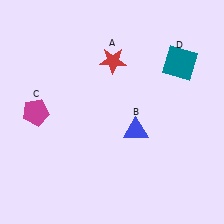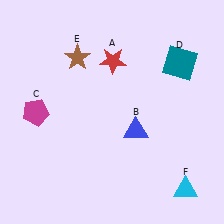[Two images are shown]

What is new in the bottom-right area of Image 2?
A cyan triangle (F) was added in the bottom-right area of Image 2.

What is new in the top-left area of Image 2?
A brown star (E) was added in the top-left area of Image 2.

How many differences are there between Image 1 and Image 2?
There are 2 differences between the two images.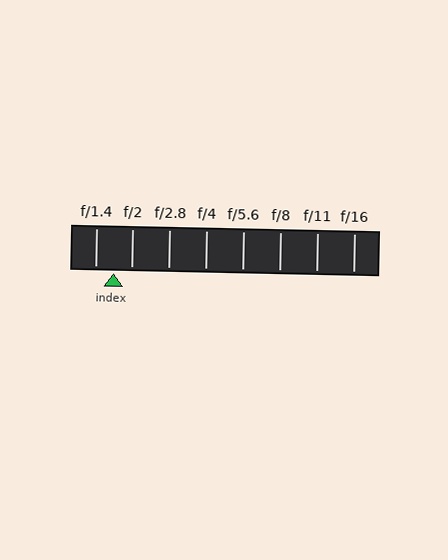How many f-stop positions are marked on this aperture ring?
There are 8 f-stop positions marked.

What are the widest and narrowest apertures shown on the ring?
The widest aperture shown is f/1.4 and the narrowest is f/16.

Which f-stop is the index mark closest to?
The index mark is closest to f/2.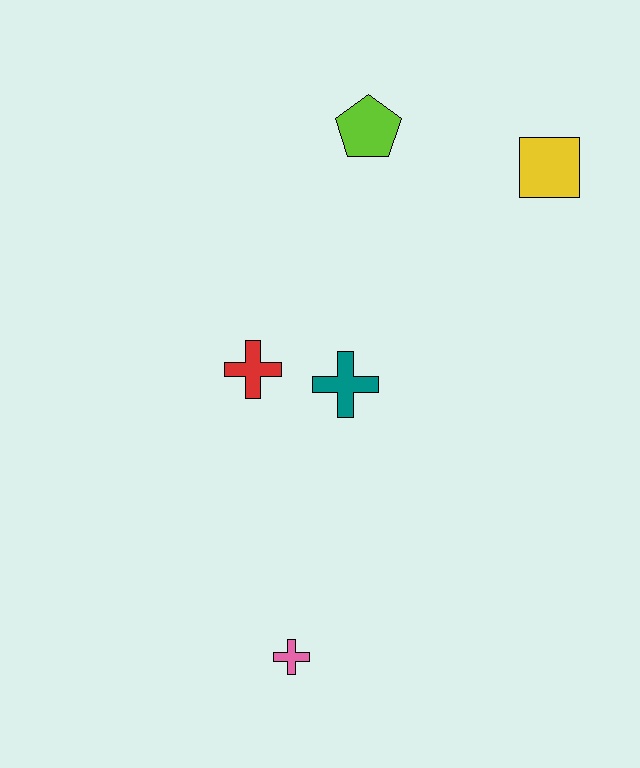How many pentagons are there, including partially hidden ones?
There is 1 pentagon.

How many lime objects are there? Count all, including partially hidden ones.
There is 1 lime object.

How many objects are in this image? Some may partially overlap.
There are 5 objects.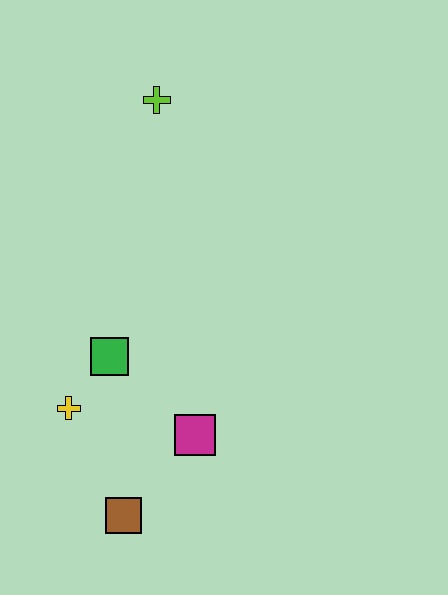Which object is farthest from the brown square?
The lime cross is farthest from the brown square.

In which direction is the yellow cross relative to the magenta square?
The yellow cross is to the left of the magenta square.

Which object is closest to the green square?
The yellow cross is closest to the green square.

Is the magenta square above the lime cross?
No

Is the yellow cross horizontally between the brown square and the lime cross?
No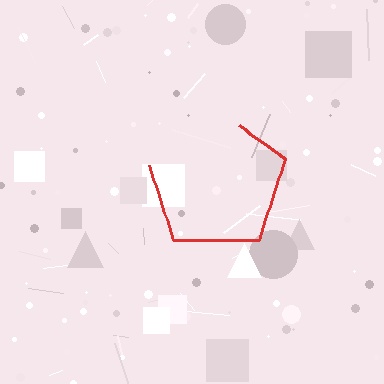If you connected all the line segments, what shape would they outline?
They would outline a pentagon.